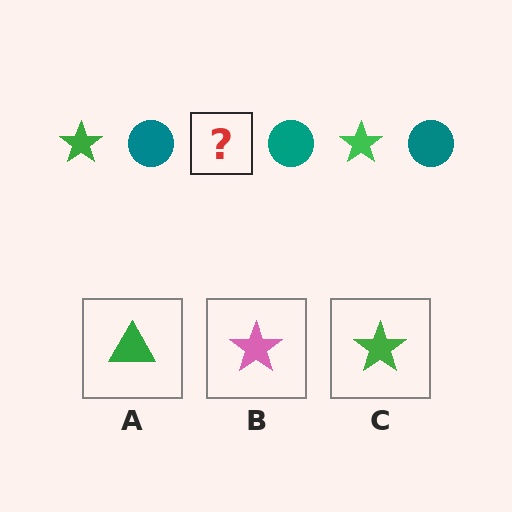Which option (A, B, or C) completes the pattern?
C.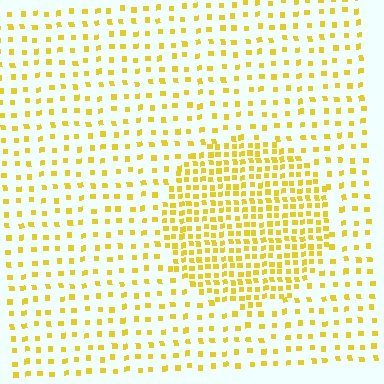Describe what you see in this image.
The image contains small yellow elements arranged at two different densities. A circle-shaped region is visible where the elements are more densely packed than the surrounding area.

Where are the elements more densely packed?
The elements are more densely packed inside the circle boundary.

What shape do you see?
I see a circle.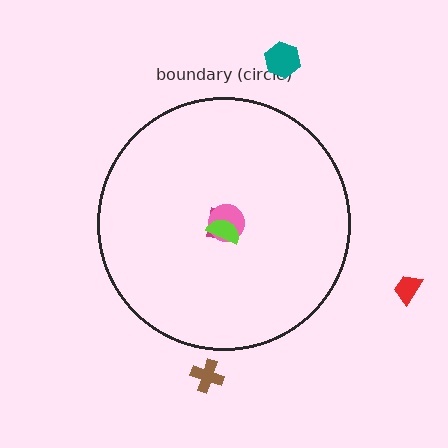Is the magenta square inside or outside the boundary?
Inside.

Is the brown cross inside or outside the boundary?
Outside.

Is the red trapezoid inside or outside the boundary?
Outside.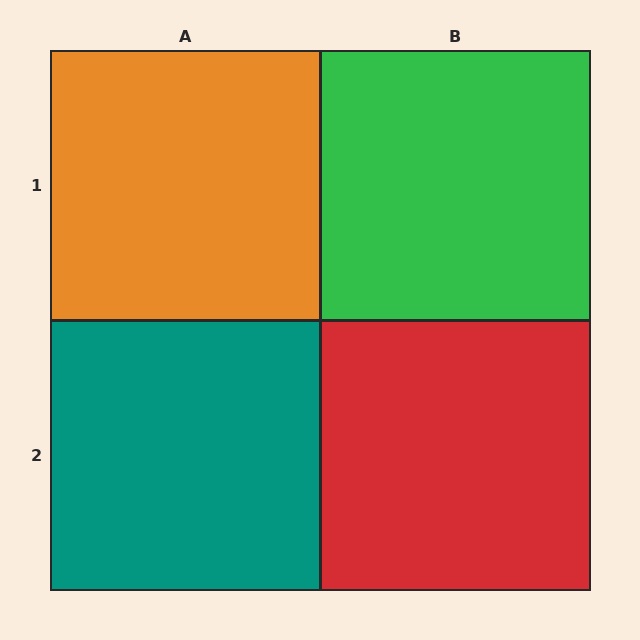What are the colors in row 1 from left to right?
Orange, green.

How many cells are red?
1 cell is red.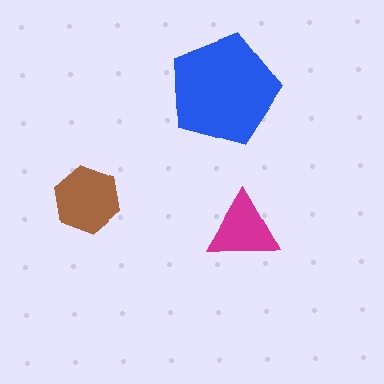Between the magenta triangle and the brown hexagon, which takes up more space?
The brown hexagon.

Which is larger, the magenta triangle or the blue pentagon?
The blue pentagon.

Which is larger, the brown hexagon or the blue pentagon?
The blue pentagon.